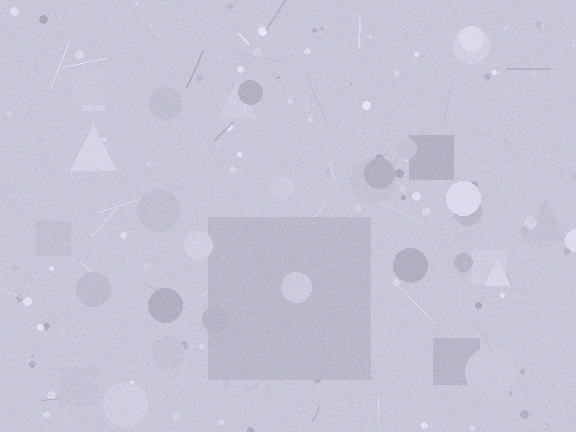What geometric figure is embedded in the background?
A square is embedded in the background.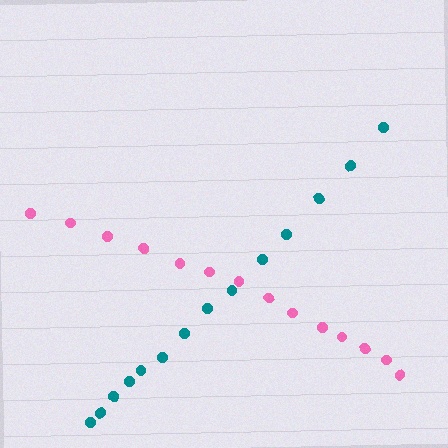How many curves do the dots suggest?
There are 2 distinct paths.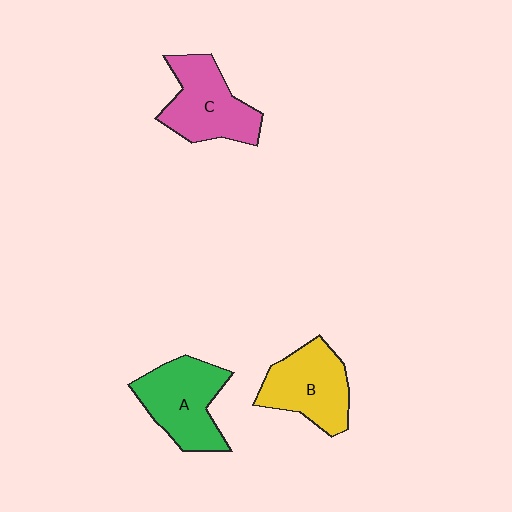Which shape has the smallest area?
Shape B (yellow).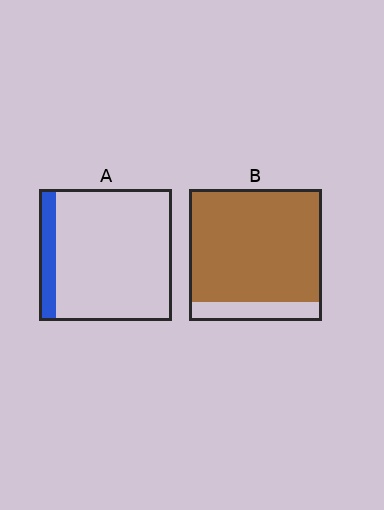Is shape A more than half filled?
No.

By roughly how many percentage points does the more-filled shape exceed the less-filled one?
By roughly 75 percentage points (B over A).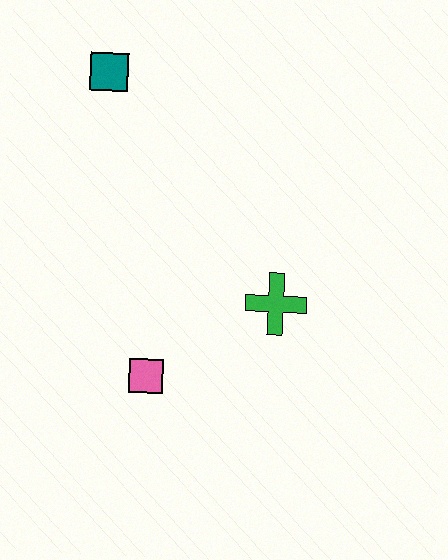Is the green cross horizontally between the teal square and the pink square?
No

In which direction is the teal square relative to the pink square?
The teal square is above the pink square.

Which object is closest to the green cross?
The pink square is closest to the green cross.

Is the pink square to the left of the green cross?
Yes